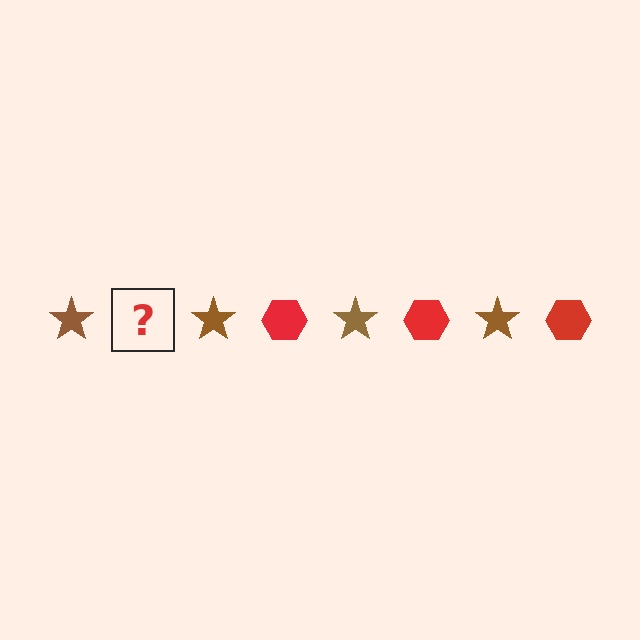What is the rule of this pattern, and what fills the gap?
The rule is that the pattern alternates between brown star and red hexagon. The gap should be filled with a red hexagon.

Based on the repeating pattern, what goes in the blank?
The blank should be a red hexagon.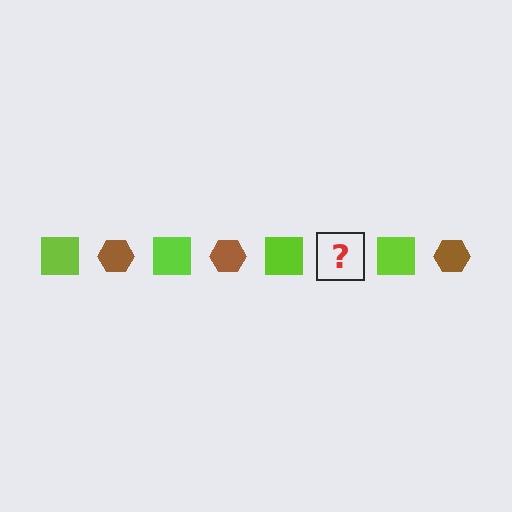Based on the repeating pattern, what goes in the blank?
The blank should be a brown hexagon.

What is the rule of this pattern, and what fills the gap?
The rule is that the pattern alternates between lime square and brown hexagon. The gap should be filled with a brown hexagon.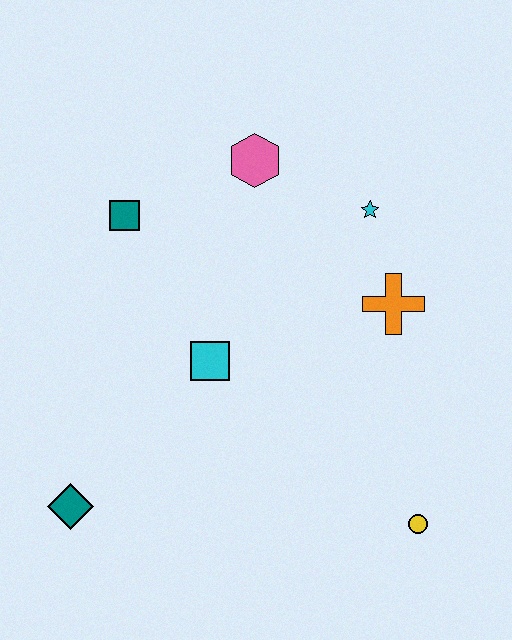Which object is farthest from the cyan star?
The teal diamond is farthest from the cyan star.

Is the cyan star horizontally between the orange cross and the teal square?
Yes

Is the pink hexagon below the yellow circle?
No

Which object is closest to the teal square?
The pink hexagon is closest to the teal square.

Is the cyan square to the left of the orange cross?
Yes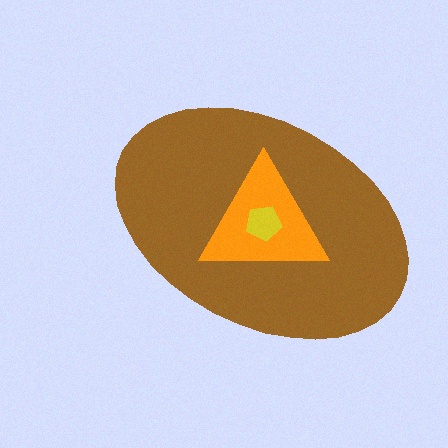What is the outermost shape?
The brown ellipse.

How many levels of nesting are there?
3.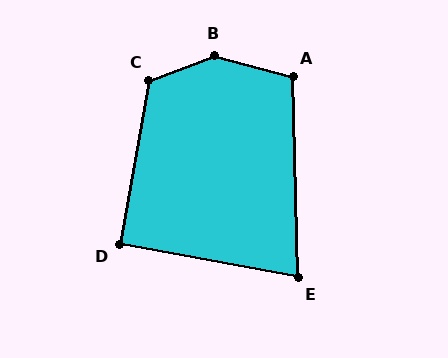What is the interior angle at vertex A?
Approximately 106 degrees (obtuse).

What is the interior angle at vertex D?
Approximately 90 degrees (approximately right).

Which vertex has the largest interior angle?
B, at approximately 144 degrees.